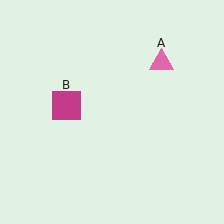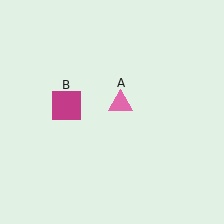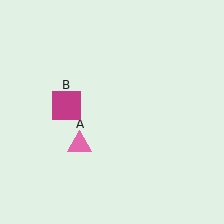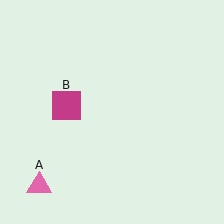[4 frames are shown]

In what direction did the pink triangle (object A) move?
The pink triangle (object A) moved down and to the left.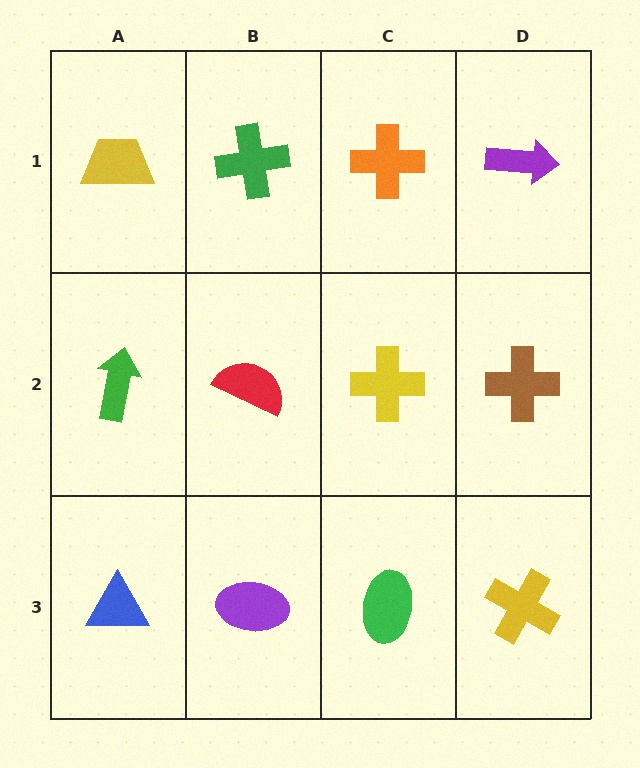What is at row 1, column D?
A purple arrow.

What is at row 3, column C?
A green ellipse.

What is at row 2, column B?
A red semicircle.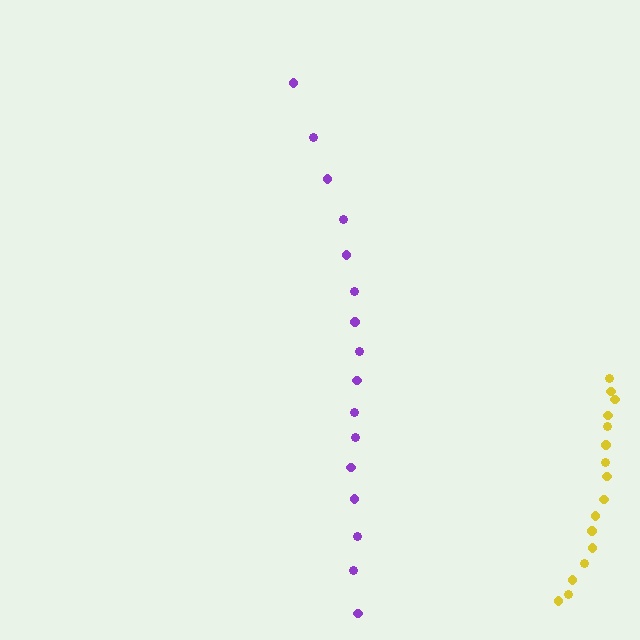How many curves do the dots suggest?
There are 2 distinct paths.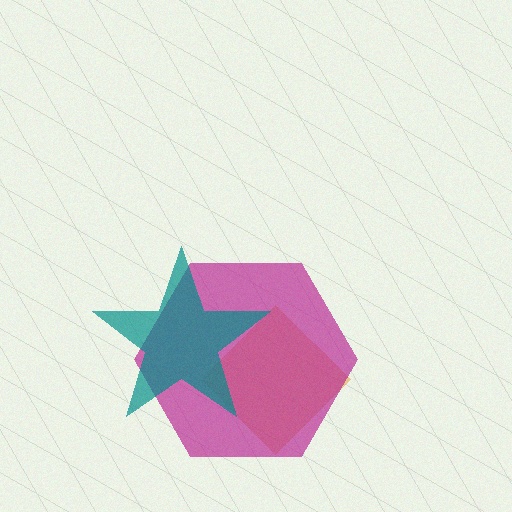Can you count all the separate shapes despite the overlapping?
Yes, there are 3 separate shapes.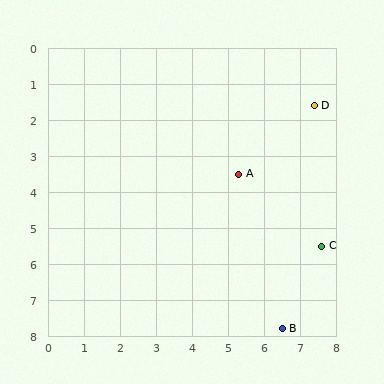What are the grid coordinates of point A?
Point A is at approximately (5.3, 3.5).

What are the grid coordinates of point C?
Point C is at approximately (7.6, 5.5).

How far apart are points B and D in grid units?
Points B and D are about 6.3 grid units apart.